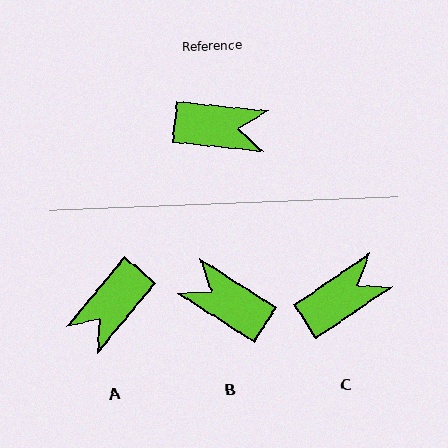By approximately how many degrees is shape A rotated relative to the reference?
Approximately 124 degrees clockwise.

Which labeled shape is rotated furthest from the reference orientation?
B, about 153 degrees away.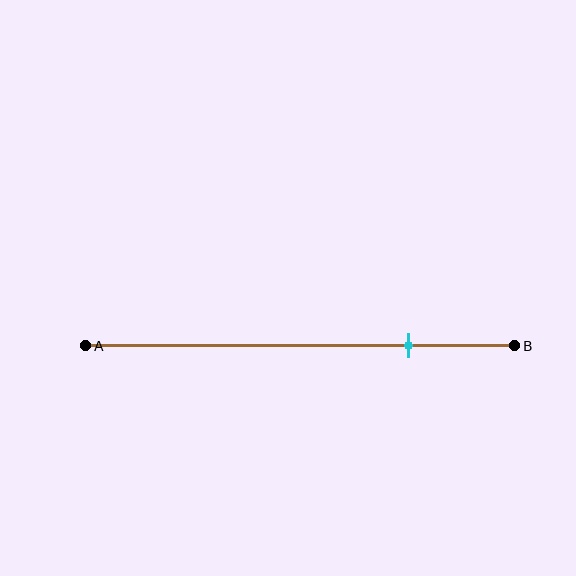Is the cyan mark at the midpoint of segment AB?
No, the mark is at about 75% from A, not at the 50% midpoint.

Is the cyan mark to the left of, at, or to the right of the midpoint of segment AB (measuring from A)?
The cyan mark is to the right of the midpoint of segment AB.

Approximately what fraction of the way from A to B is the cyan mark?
The cyan mark is approximately 75% of the way from A to B.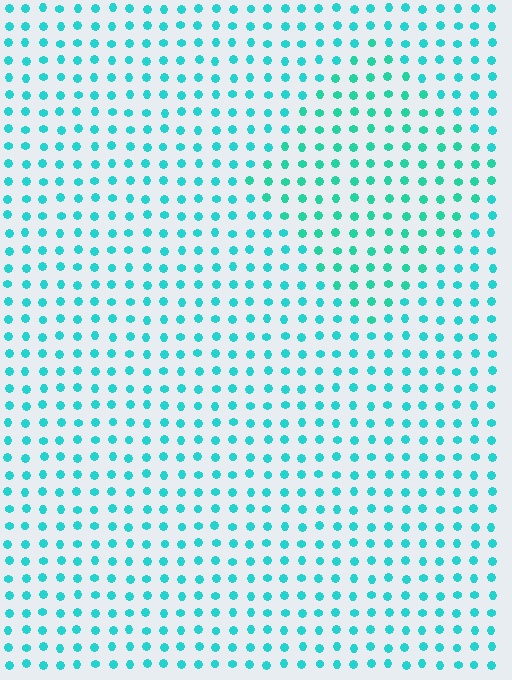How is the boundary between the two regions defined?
The boundary is defined purely by a slight shift in hue (about 16 degrees). Spacing, size, and orientation are identical on both sides.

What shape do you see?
I see a diamond.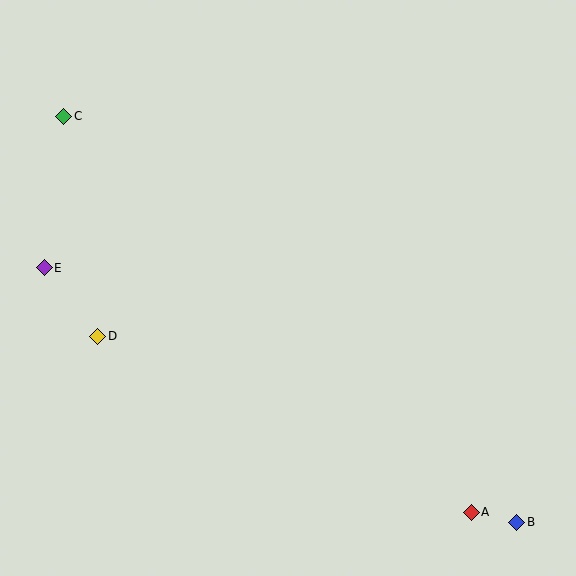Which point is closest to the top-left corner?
Point C is closest to the top-left corner.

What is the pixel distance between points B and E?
The distance between B and E is 537 pixels.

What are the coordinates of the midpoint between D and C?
The midpoint between D and C is at (81, 226).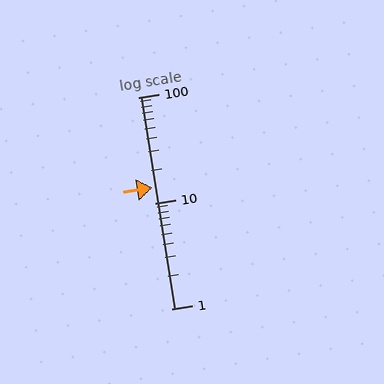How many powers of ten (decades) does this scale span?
The scale spans 2 decades, from 1 to 100.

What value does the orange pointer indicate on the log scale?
The pointer indicates approximately 14.